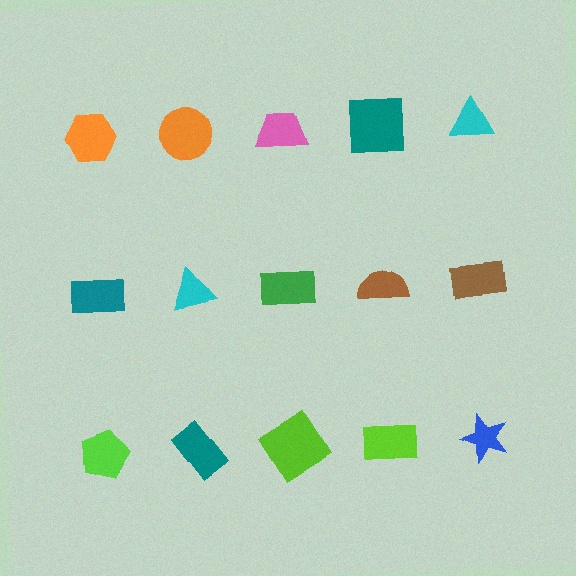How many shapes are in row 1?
5 shapes.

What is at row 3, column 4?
A lime rectangle.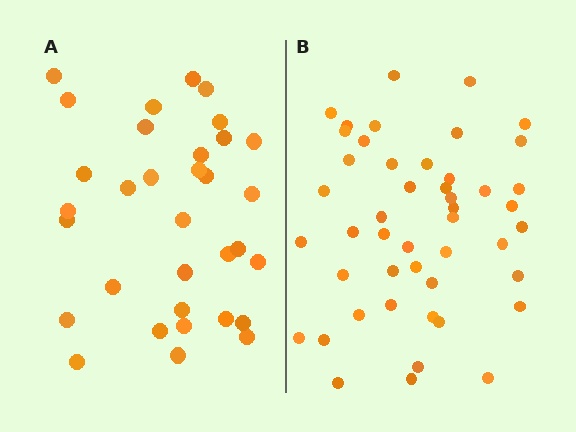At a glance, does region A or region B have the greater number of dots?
Region B (the right region) has more dots.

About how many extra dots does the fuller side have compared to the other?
Region B has approximately 15 more dots than region A.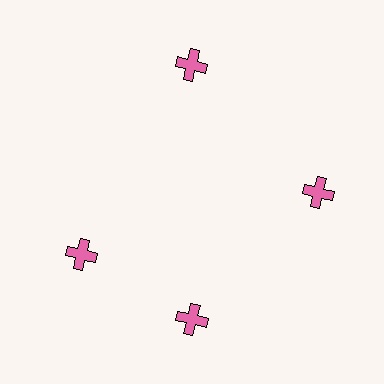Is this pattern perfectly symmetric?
No. The 4 pink crosses are arranged in a ring, but one element near the 9 o'clock position is rotated out of alignment along the ring, breaking the 4-fold rotational symmetry.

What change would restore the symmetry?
The symmetry would be restored by rotating it back into even spacing with its neighbors so that all 4 crosses sit at equal angles and equal distance from the center.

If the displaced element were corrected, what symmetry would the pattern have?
It would have 4-fold rotational symmetry — the pattern would map onto itself every 90 degrees.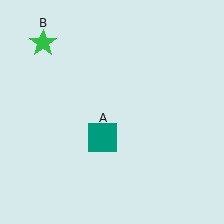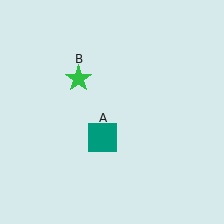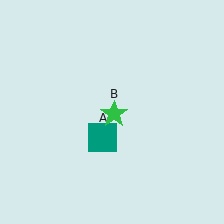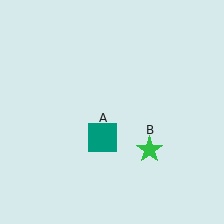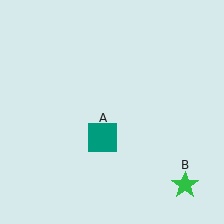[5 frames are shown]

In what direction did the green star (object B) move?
The green star (object B) moved down and to the right.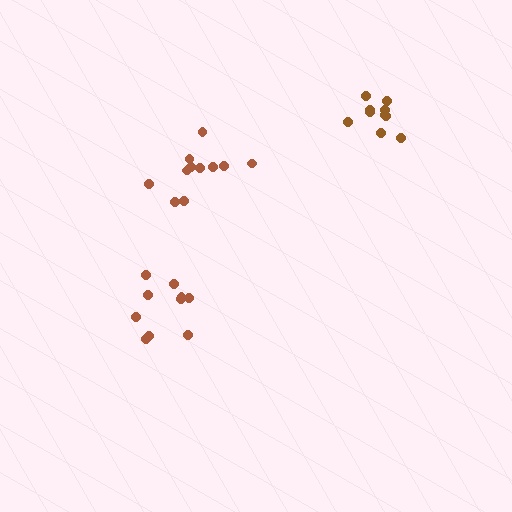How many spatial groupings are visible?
There are 3 spatial groupings.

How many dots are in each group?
Group 1: 10 dots, Group 2: 11 dots, Group 3: 10 dots (31 total).